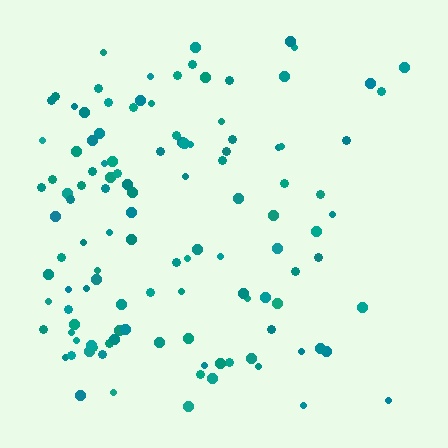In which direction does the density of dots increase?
From right to left, with the left side densest.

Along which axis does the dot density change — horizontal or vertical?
Horizontal.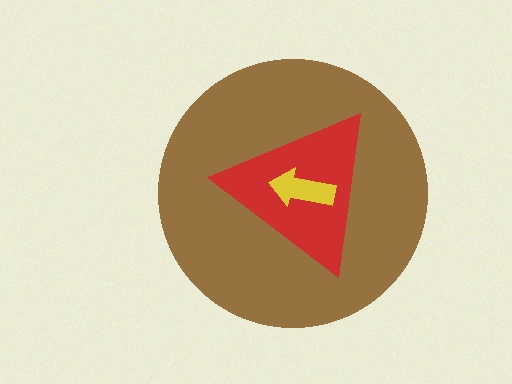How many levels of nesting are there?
3.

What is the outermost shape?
The brown circle.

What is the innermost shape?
The yellow arrow.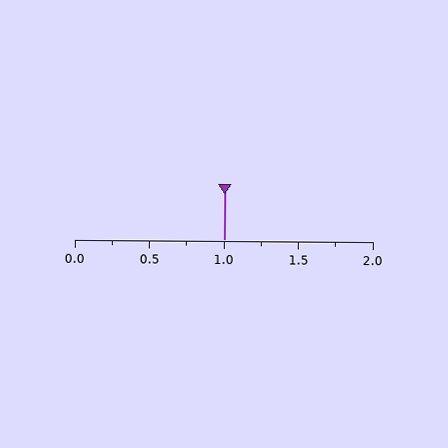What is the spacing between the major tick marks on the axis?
The major ticks are spaced 0.5 apart.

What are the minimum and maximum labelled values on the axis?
The axis runs from 0.0 to 2.0.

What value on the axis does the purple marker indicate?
The marker indicates approximately 1.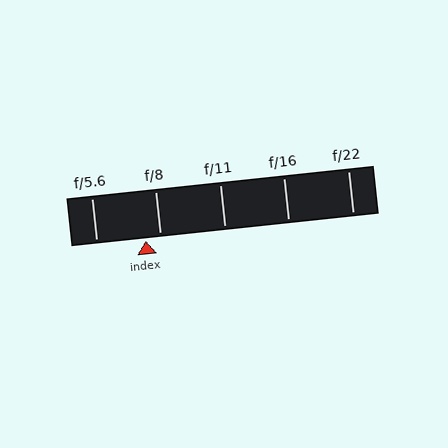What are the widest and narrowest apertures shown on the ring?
The widest aperture shown is f/5.6 and the narrowest is f/22.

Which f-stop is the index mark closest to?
The index mark is closest to f/8.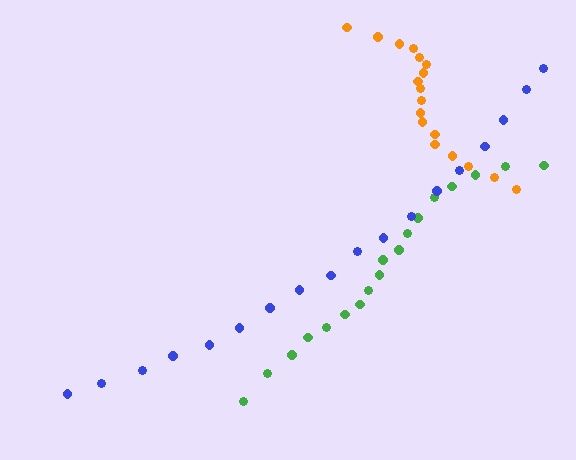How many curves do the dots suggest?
There are 3 distinct paths.